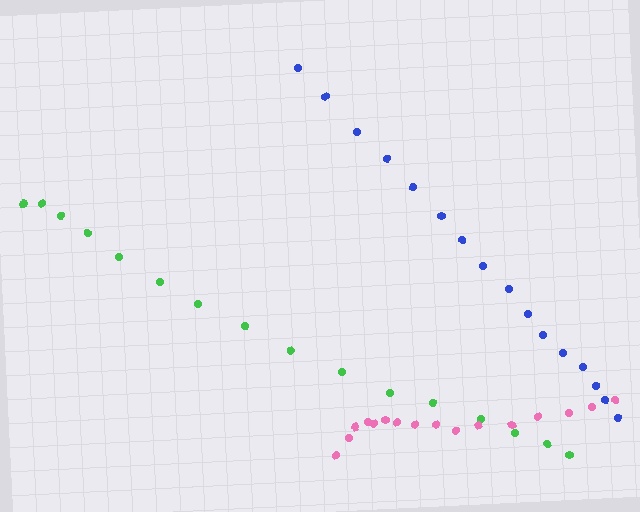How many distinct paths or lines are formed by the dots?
There are 3 distinct paths.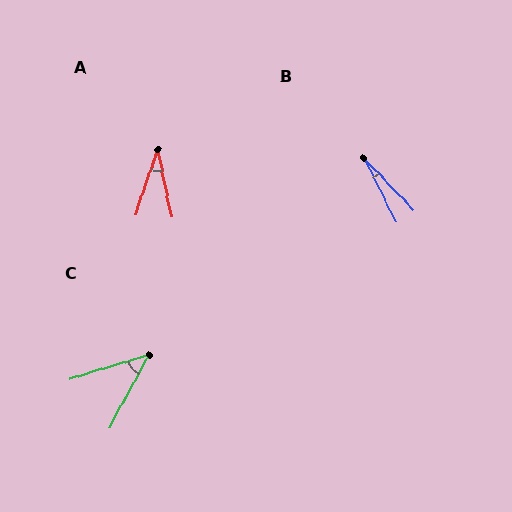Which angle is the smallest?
B, at approximately 17 degrees.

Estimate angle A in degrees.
Approximately 30 degrees.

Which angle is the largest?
C, at approximately 45 degrees.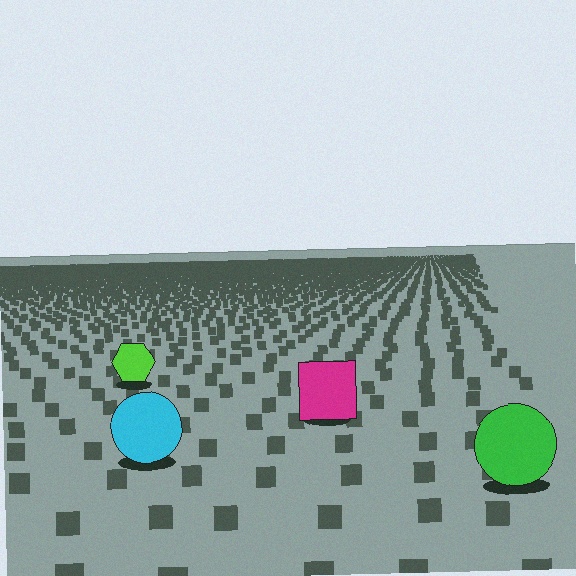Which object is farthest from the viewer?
The lime hexagon is farthest from the viewer. It appears smaller and the ground texture around it is denser.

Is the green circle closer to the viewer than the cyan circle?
Yes. The green circle is closer — you can tell from the texture gradient: the ground texture is coarser near it.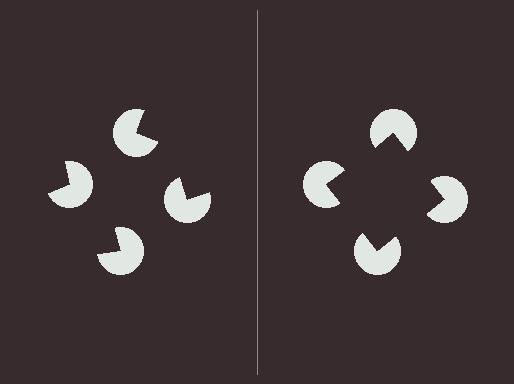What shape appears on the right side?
An illusory square.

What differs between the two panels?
The pac-man discs are positioned identically on both sides; only the wedge orientations differ. On the right they align to a square; on the left they are misaligned.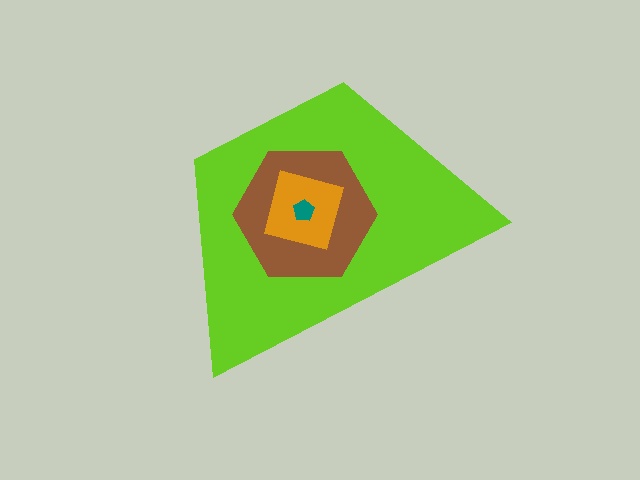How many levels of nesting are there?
4.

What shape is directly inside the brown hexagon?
The orange diamond.